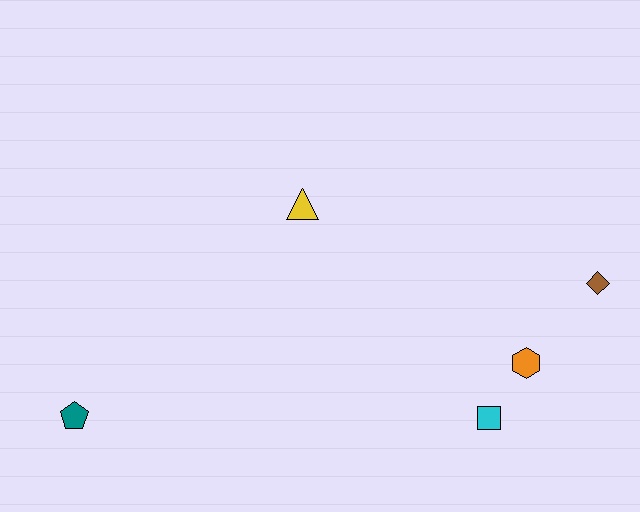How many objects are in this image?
There are 5 objects.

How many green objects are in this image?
There are no green objects.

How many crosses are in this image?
There are no crosses.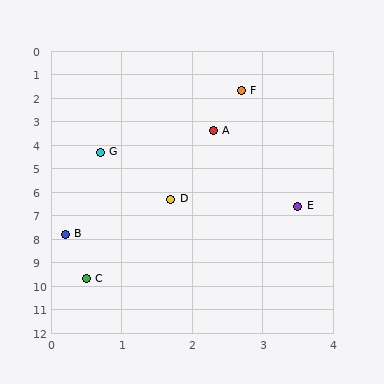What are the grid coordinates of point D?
Point D is at approximately (1.7, 6.3).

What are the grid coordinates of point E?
Point E is at approximately (3.5, 6.6).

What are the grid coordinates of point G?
Point G is at approximately (0.7, 4.3).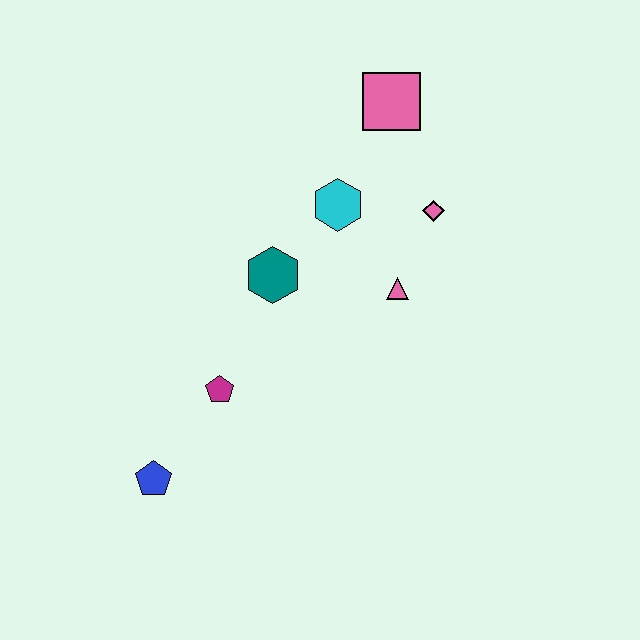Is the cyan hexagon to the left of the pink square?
Yes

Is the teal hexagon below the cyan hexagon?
Yes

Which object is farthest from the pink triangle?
The blue pentagon is farthest from the pink triangle.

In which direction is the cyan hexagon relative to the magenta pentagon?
The cyan hexagon is above the magenta pentagon.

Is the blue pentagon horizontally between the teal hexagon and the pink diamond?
No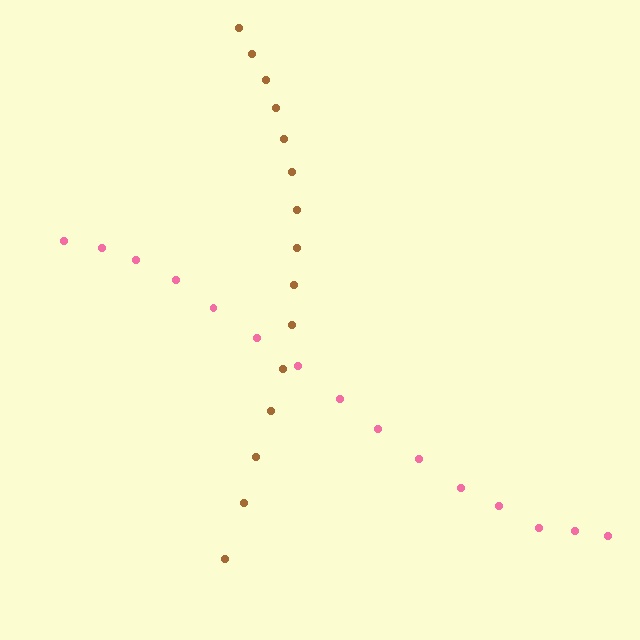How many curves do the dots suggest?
There are 2 distinct paths.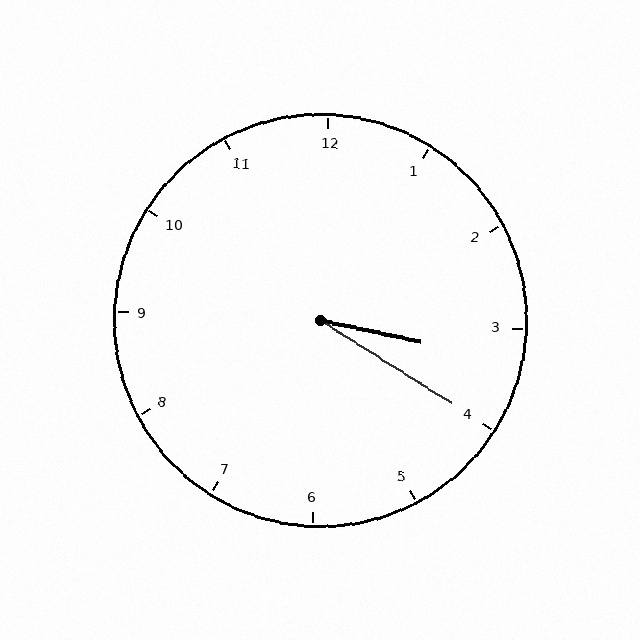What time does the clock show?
3:20.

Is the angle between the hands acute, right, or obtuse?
It is acute.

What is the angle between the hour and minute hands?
Approximately 20 degrees.